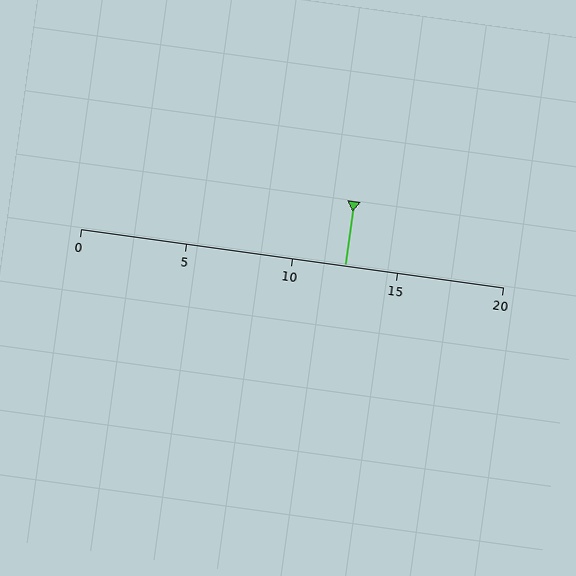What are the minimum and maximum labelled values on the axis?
The axis runs from 0 to 20.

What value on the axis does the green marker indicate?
The marker indicates approximately 12.5.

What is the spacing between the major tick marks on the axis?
The major ticks are spaced 5 apart.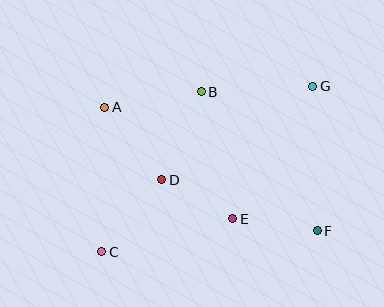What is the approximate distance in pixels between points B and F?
The distance between B and F is approximately 181 pixels.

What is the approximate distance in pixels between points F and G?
The distance between F and G is approximately 144 pixels.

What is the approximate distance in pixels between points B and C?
The distance between B and C is approximately 188 pixels.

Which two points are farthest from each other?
Points C and G are farthest from each other.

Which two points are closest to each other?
Points D and E are closest to each other.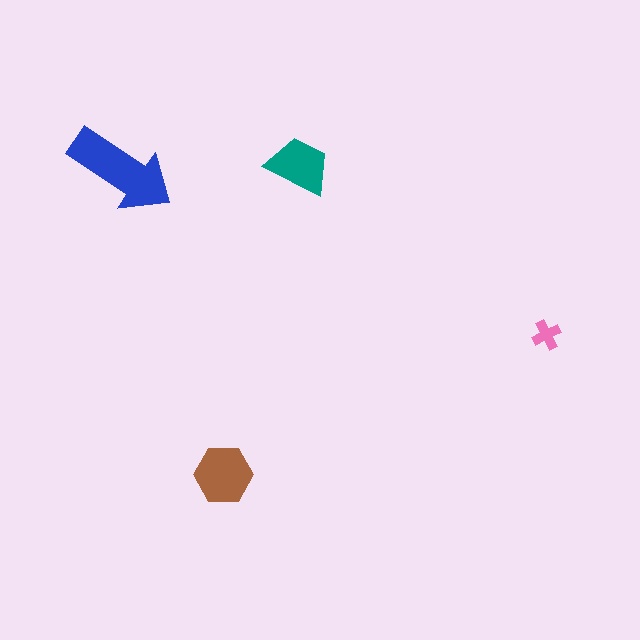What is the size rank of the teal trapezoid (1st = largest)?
3rd.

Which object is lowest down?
The brown hexagon is bottommost.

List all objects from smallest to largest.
The pink cross, the teal trapezoid, the brown hexagon, the blue arrow.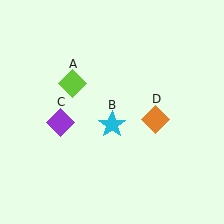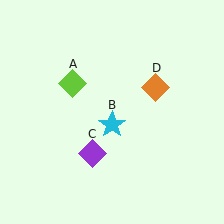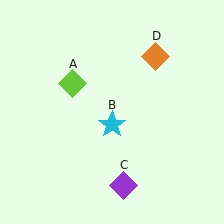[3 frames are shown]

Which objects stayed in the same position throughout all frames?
Lime diamond (object A) and cyan star (object B) remained stationary.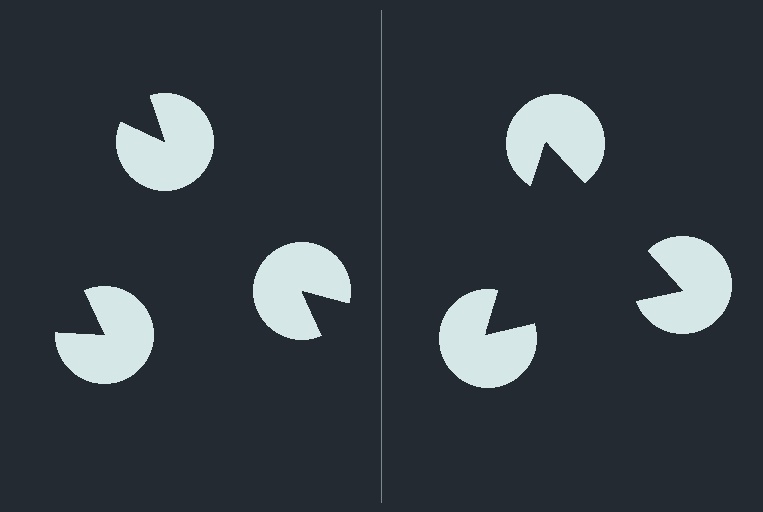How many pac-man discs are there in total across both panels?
6 — 3 on each side.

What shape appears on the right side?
An illusory triangle.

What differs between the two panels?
The pac-man discs are positioned identically on both sides; only the wedge orientations differ. On the right they align to a triangle; on the left they are misaligned.